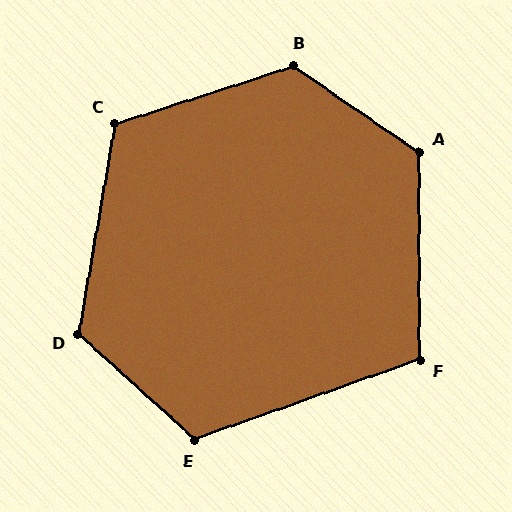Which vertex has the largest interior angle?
B, at approximately 128 degrees.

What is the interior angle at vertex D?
Approximately 123 degrees (obtuse).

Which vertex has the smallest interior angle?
F, at approximately 110 degrees.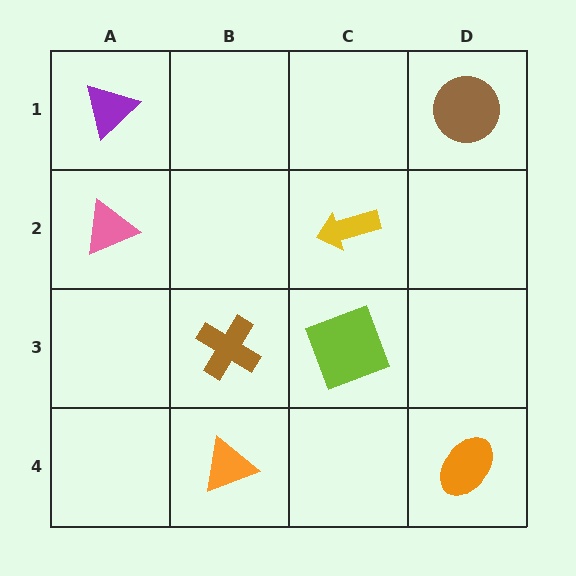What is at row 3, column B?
A brown cross.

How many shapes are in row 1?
2 shapes.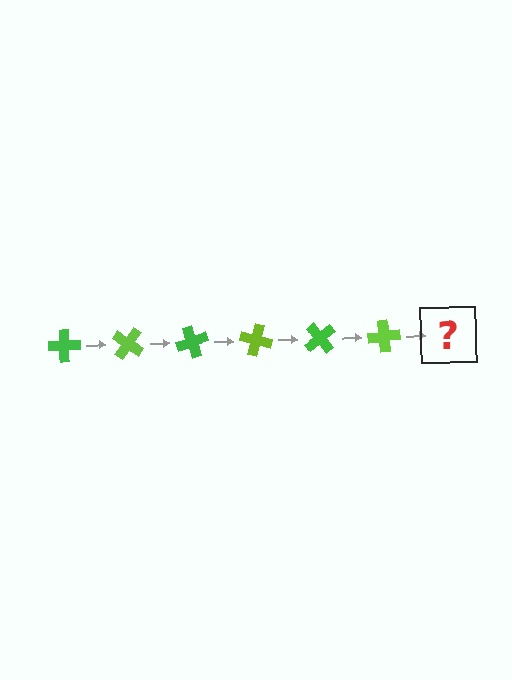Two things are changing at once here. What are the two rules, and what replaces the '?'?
The two rules are that it rotates 35 degrees each step and the color cycles through green and lime. The '?' should be a green cross, rotated 210 degrees from the start.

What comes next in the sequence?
The next element should be a green cross, rotated 210 degrees from the start.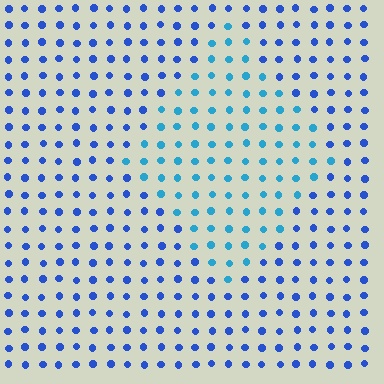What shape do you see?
I see a diamond.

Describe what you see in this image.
The image is filled with small blue elements in a uniform arrangement. A diamond-shaped region is visible where the elements are tinted to a slightly different hue, forming a subtle color boundary.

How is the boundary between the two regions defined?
The boundary is defined purely by a slight shift in hue (about 30 degrees). Spacing, size, and orientation are identical on both sides.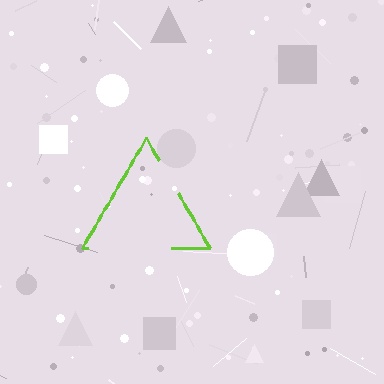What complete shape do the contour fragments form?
The contour fragments form a triangle.